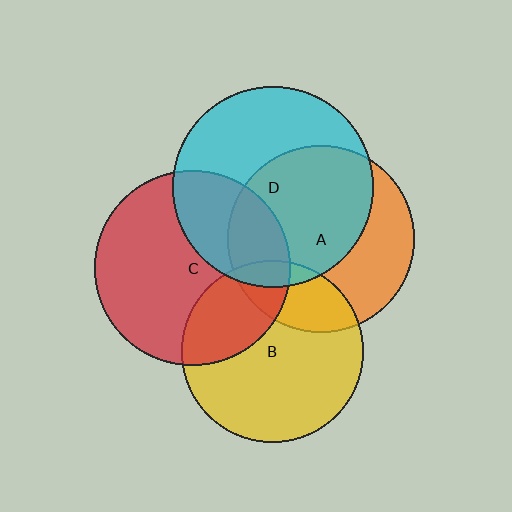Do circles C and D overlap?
Yes.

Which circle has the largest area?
Circle D (cyan).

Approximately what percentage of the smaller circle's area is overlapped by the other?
Approximately 30%.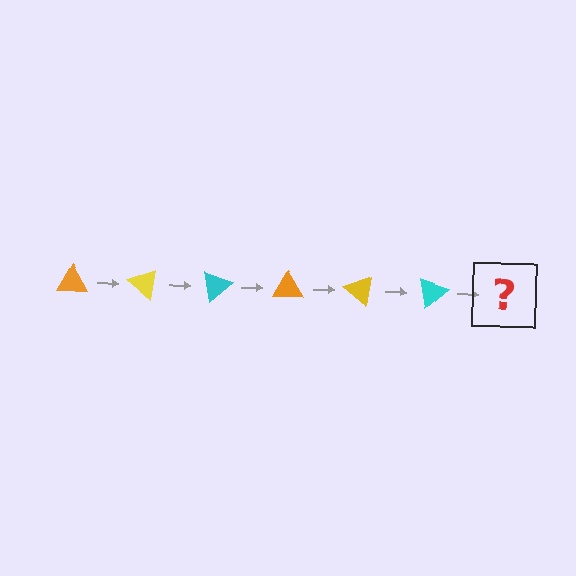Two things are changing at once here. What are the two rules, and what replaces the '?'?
The two rules are that it rotates 40 degrees each step and the color cycles through orange, yellow, and cyan. The '?' should be an orange triangle, rotated 240 degrees from the start.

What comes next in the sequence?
The next element should be an orange triangle, rotated 240 degrees from the start.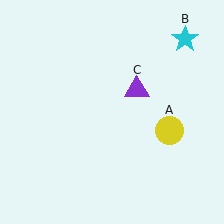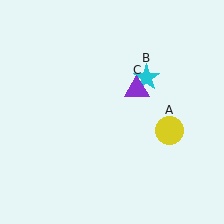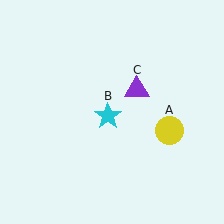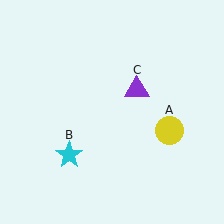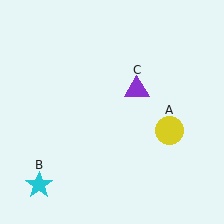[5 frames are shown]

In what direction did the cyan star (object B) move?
The cyan star (object B) moved down and to the left.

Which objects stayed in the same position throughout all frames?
Yellow circle (object A) and purple triangle (object C) remained stationary.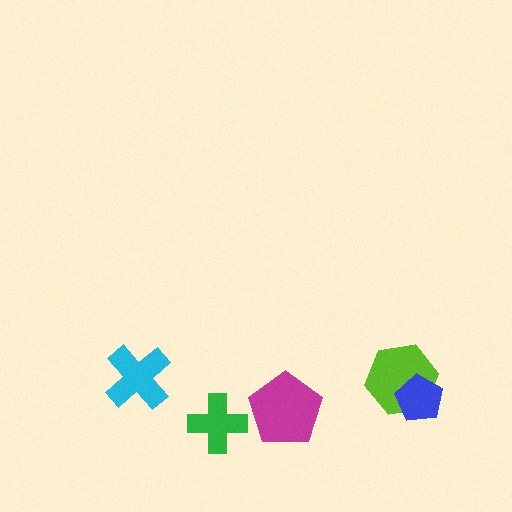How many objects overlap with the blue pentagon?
1 object overlaps with the blue pentagon.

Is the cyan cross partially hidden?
No, no other shape covers it.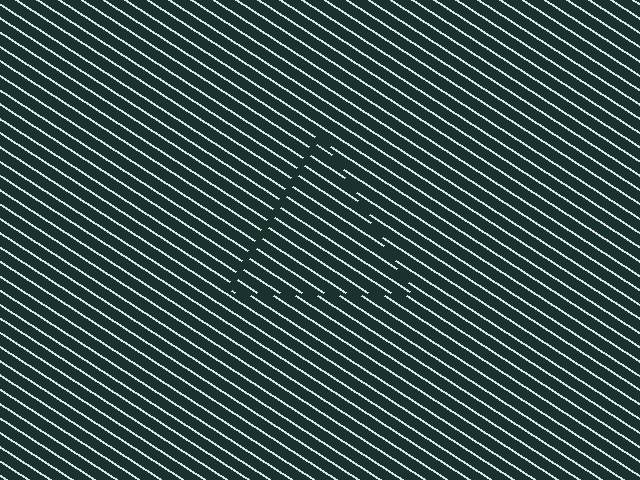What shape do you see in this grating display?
An illusory triangle. The interior of the shape contains the same grating, shifted by half a period — the contour is defined by the phase discontinuity where line-ends from the inner and outer gratings abut.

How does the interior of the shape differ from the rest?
The interior of the shape contains the same grating, shifted by half a period — the contour is defined by the phase discontinuity where line-ends from the inner and outer gratings abut.